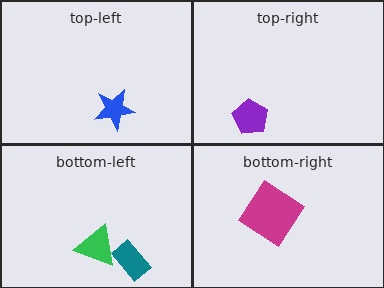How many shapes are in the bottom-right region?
1.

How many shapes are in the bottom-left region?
2.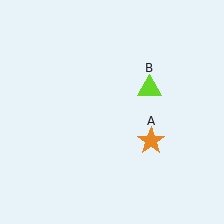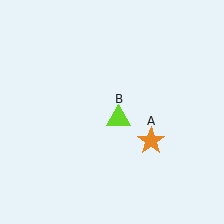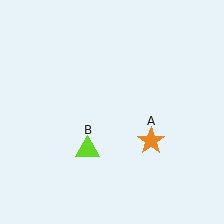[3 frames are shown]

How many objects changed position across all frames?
1 object changed position: lime triangle (object B).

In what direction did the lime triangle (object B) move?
The lime triangle (object B) moved down and to the left.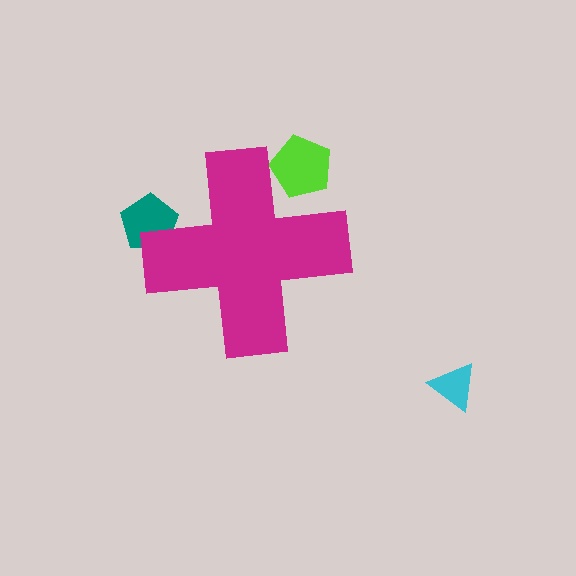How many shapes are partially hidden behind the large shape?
2 shapes are partially hidden.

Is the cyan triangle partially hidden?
No, the cyan triangle is fully visible.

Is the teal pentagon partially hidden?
Yes, the teal pentagon is partially hidden behind the magenta cross.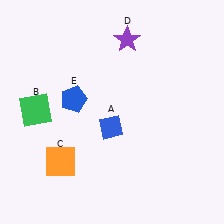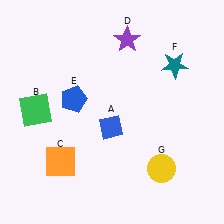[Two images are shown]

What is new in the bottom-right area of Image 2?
A yellow circle (G) was added in the bottom-right area of Image 2.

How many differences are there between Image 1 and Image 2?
There are 2 differences between the two images.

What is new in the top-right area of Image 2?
A teal star (F) was added in the top-right area of Image 2.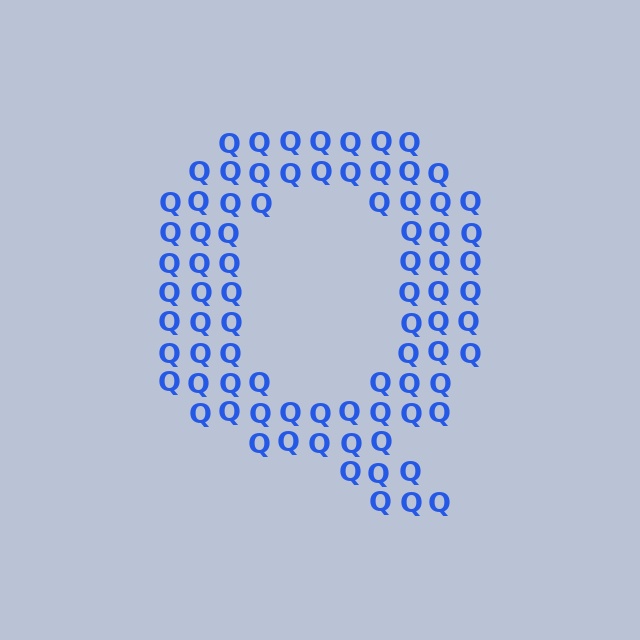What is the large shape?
The large shape is the letter Q.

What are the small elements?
The small elements are letter Q's.